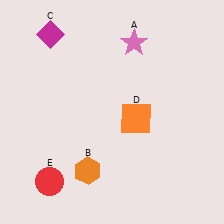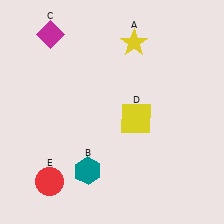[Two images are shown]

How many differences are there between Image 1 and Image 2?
There are 3 differences between the two images.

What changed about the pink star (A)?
In Image 1, A is pink. In Image 2, it changed to yellow.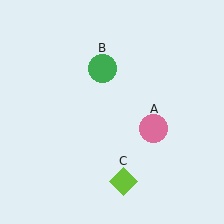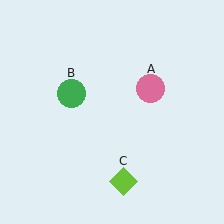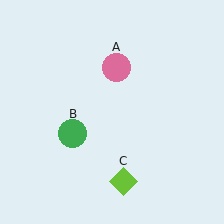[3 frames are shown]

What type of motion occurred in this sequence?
The pink circle (object A), green circle (object B) rotated counterclockwise around the center of the scene.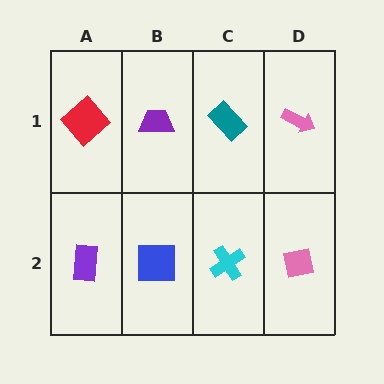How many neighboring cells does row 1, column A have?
2.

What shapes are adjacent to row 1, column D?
A pink square (row 2, column D), a teal rectangle (row 1, column C).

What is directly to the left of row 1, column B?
A red diamond.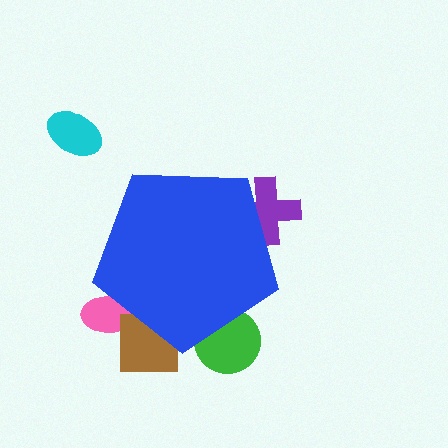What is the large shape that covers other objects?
A blue pentagon.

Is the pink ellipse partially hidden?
Yes, the pink ellipse is partially hidden behind the blue pentagon.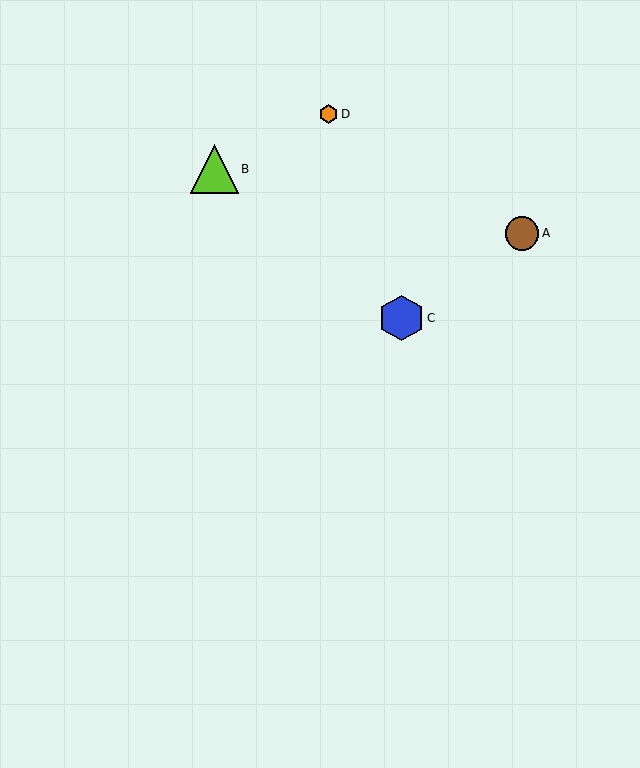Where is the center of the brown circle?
The center of the brown circle is at (522, 233).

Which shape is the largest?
The lime triangle (labeled B) is the largest.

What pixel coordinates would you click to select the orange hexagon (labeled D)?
Click at (328, 114) to select the orange hexagon D.